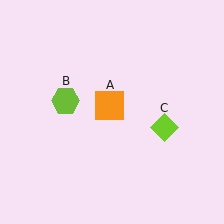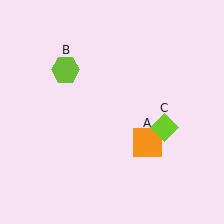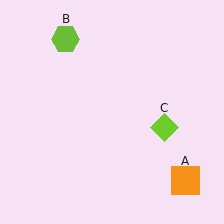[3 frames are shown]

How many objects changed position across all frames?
2 objects changed position: orange square (object A), lime hexagon (object B).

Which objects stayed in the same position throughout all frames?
Lime diamond (object C) remained stationary.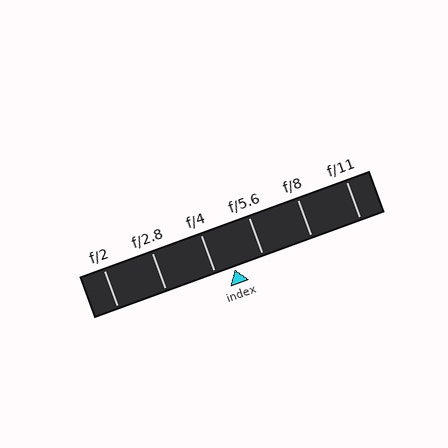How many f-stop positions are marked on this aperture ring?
There are 6 f-stop positions marked.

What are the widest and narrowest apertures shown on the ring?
The widest aperture shown is f/2 and the narrowest is f/11.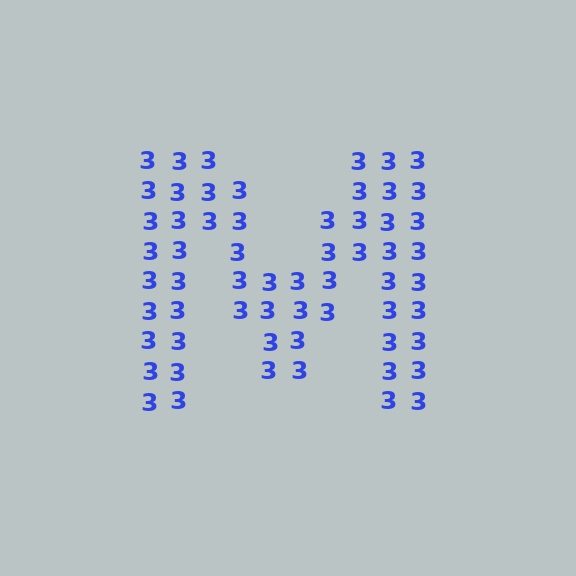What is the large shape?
The large shape is the letter M.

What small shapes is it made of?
It is made of small digit 3's.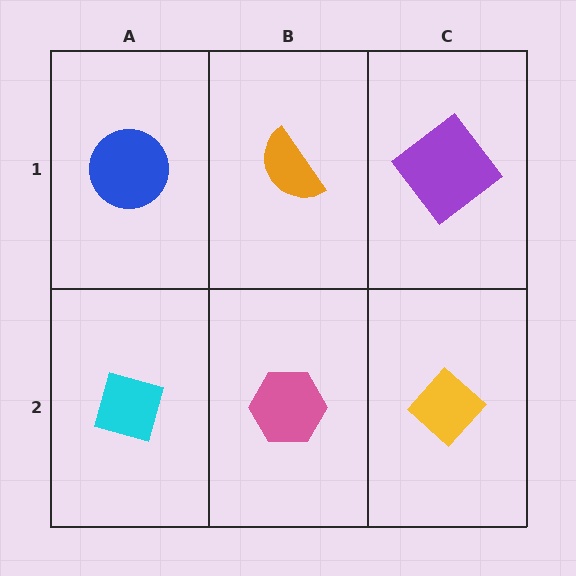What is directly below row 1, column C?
A yellow diamond.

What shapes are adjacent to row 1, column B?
A pink hexagon (row 2, column B), a blue circle (row 1, column A), a purple diamond (row 1, column C).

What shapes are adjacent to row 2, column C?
A purple diamond (row 1, column C), a pink hexagon (row 2, column B).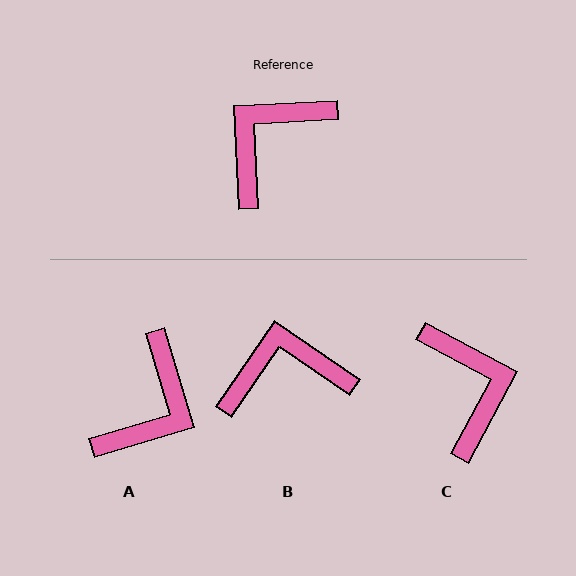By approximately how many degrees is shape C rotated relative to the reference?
Approximately 121 degrees clockwise.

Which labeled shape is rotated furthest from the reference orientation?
A, about 166 degrees away.